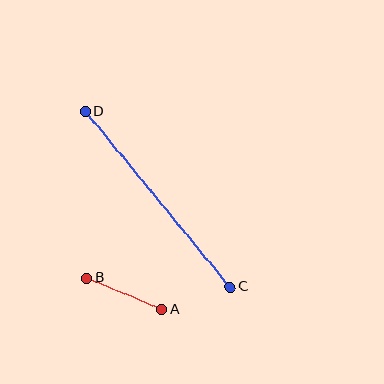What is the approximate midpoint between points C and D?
The midpoint is at approximately (158, 199) pixels.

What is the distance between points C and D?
The distance is approximately 227 pixels.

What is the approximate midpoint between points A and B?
The midpoint is at approximately (124, 294) pixels.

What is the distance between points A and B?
The distance is approximately 82 pixels.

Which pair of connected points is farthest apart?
Points C and D are farthest apart.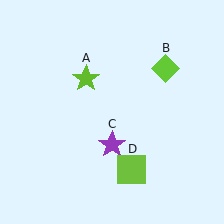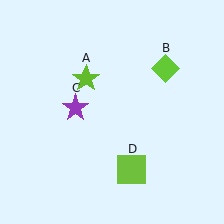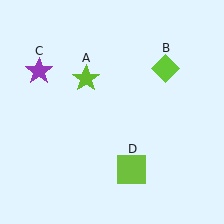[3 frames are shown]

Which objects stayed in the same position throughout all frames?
Lime star (object A) and lime diamond (object B) and lime square (object D) remained stationary.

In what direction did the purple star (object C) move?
The purple star (object C) moved up and to the left.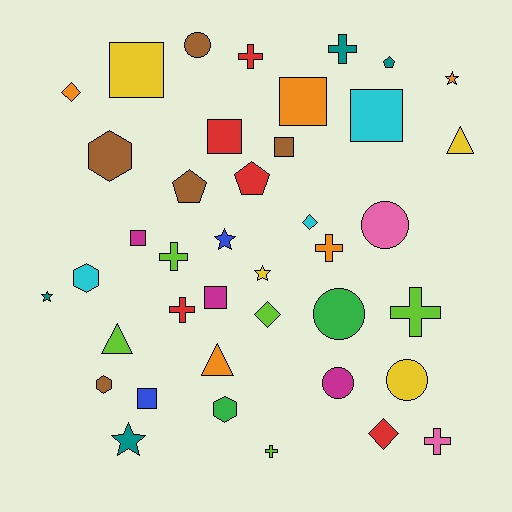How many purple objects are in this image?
There are no purple objects.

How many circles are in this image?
There are 5 circles.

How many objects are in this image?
There are 40 objects.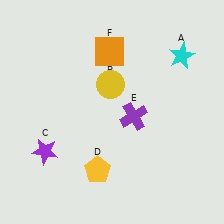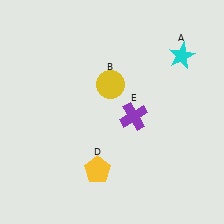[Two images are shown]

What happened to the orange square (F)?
The orange square (F) was removed in Image 2. It was in the top-left area of Image 1.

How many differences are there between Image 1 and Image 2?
There are 2 differences between the two images.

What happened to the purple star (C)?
The purple star (C) was removed in Image 2. It was in the bottom-left area of Image 1.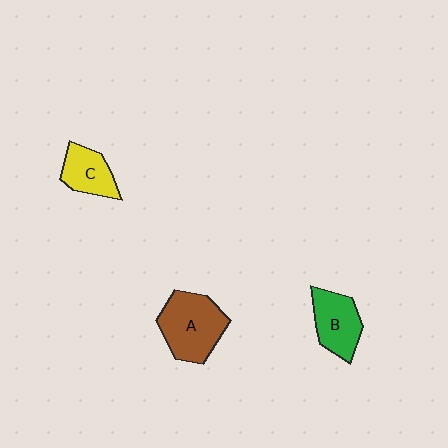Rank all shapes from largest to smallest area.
From largest to smallest: A (brown), B (green), C (yellow).